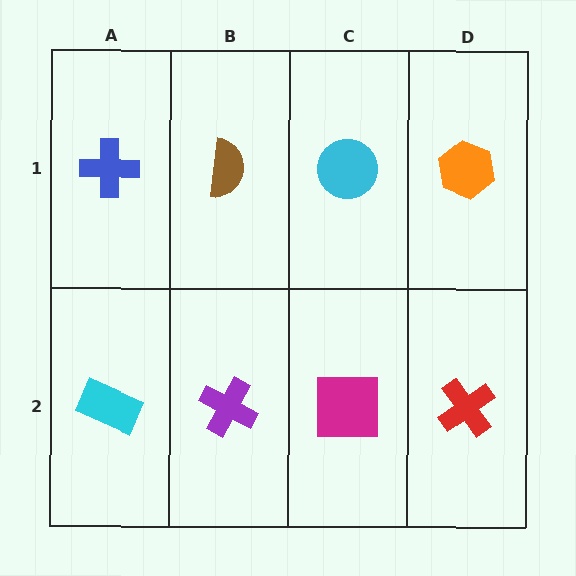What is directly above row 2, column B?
A brown semicircle.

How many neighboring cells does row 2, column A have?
2.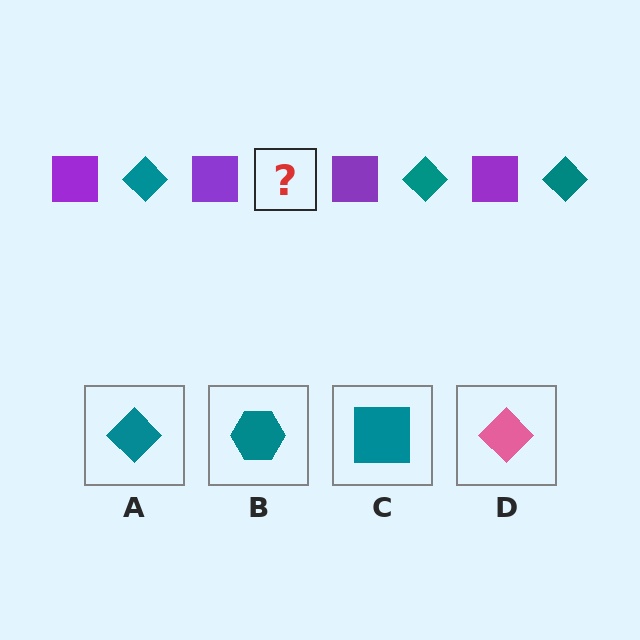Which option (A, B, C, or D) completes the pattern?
A.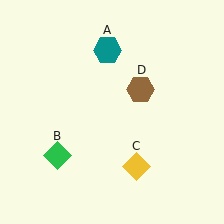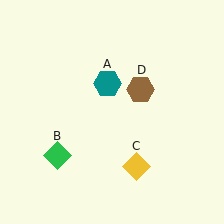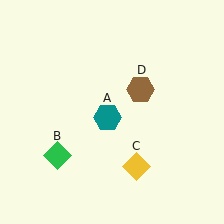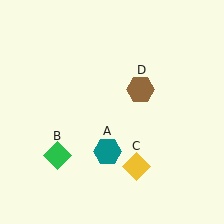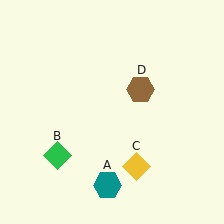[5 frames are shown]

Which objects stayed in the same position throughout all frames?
Green diamond (object B) and yellow diamond (object C) and brown hexagon (object D) remained stationary.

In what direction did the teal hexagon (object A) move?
The teal hexagon (object A) moved down.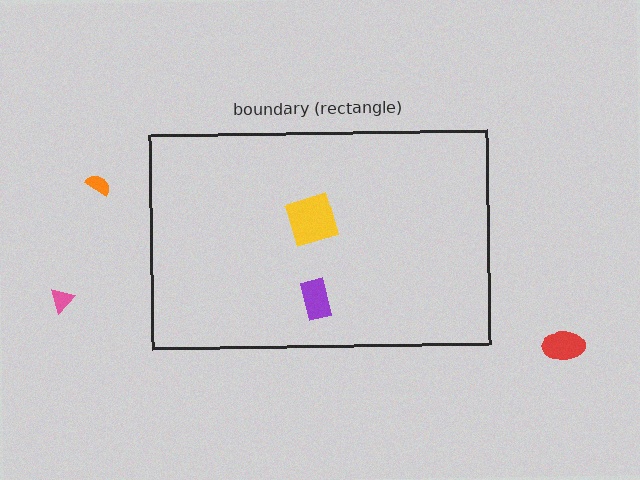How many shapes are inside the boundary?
2 inside, 3 outside.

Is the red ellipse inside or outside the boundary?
Outside.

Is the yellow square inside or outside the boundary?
Inside.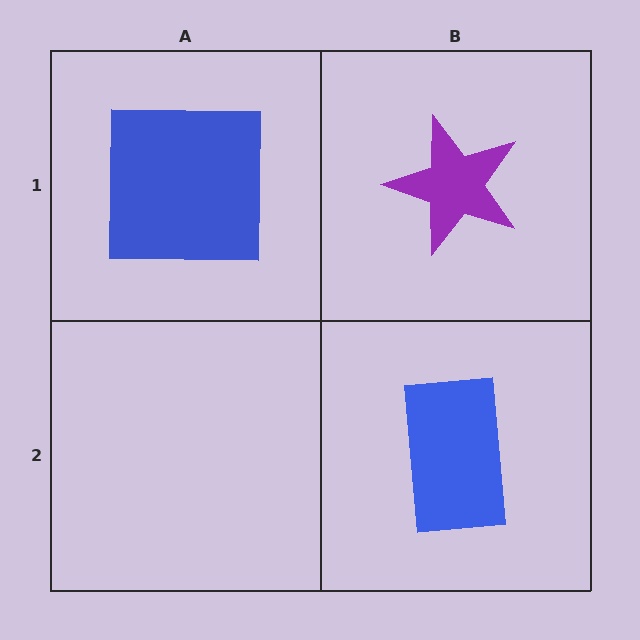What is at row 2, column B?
A blue rectangle.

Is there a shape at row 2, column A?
No, that cell is empty.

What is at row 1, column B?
A purple star.